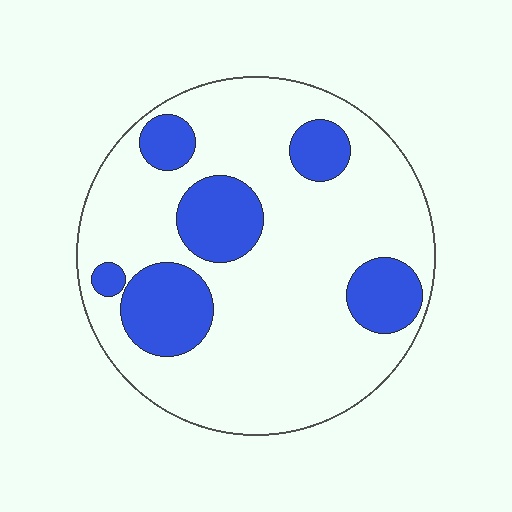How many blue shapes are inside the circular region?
6.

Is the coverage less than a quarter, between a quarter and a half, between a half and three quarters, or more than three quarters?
Less than a quarter.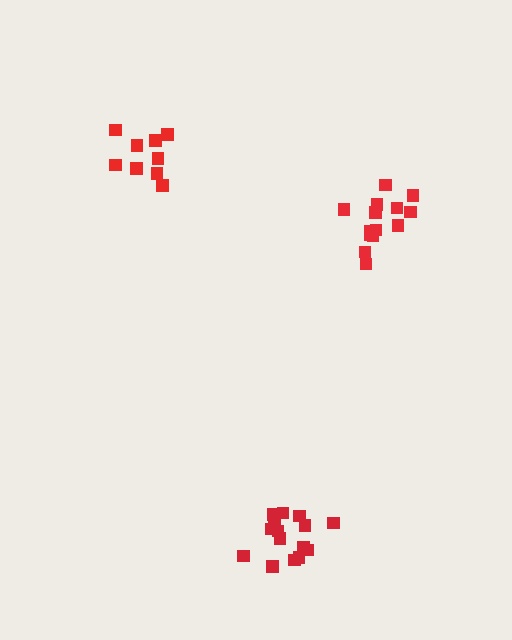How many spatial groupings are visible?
There are 3 spatial groupings.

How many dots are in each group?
Group 1: 15 dots, Group 2: 9 dots, Group 3: 14 dots (38 total).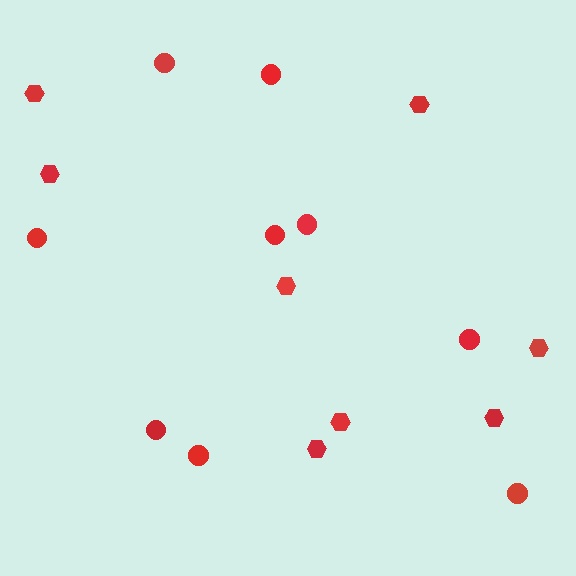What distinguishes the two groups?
There are 2 groups: one group of circles (9) and one group of hexagons (8).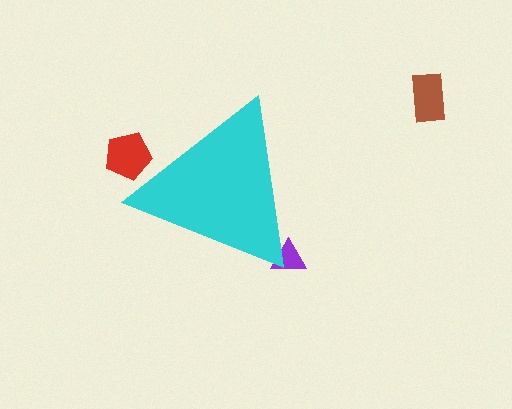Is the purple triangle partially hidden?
Yes, the purple triangle is partially hidden behind the cyan triangle.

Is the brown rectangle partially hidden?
No, the brown rectangle is fully visible.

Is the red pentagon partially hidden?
Yes, the red pentagon is partially hidden behind the cyan triangle.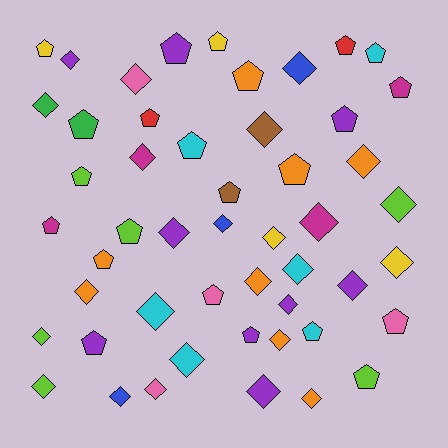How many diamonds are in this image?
There are 27 diamonds.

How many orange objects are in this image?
There are 8 orange objects.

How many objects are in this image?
There are 50 objects.